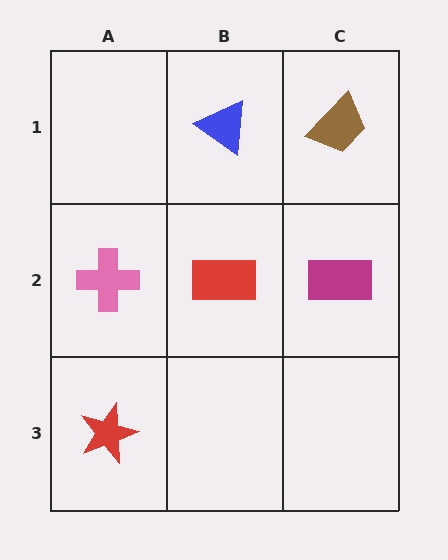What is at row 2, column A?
A pink cross.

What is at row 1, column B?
A blue triangle.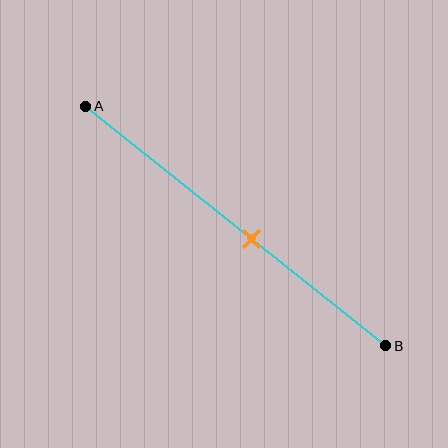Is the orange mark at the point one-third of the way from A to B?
No, the mark is at about 55% from A, not at the 33% one-third point.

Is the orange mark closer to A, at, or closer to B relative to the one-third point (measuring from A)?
The orange mark is closer to point B than the one-third point of segment AB.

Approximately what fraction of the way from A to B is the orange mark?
The orange mark is approximately 55% of the way from A to B.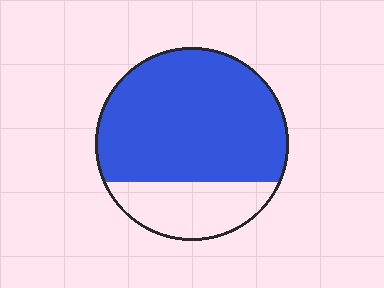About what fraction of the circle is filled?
About three quarters (3/4).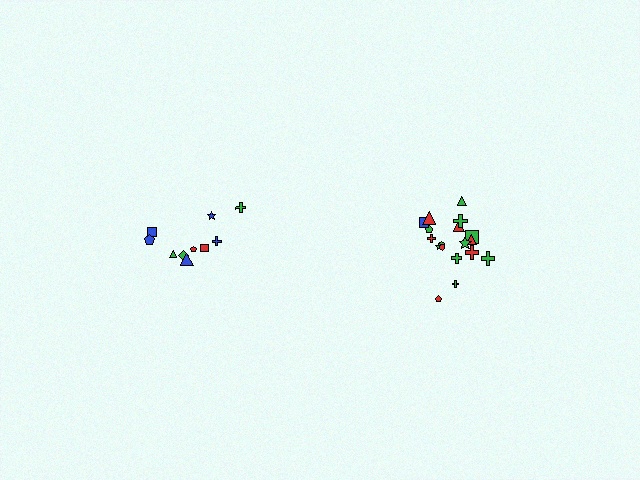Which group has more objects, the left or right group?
The right group.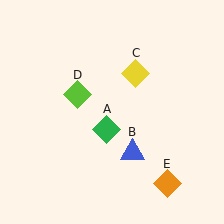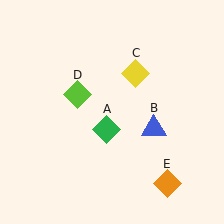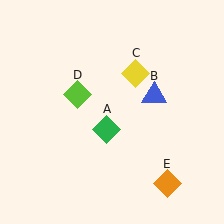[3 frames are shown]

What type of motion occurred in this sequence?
The blue triangle (object B) rotated counterclockwise around the center of the scene.